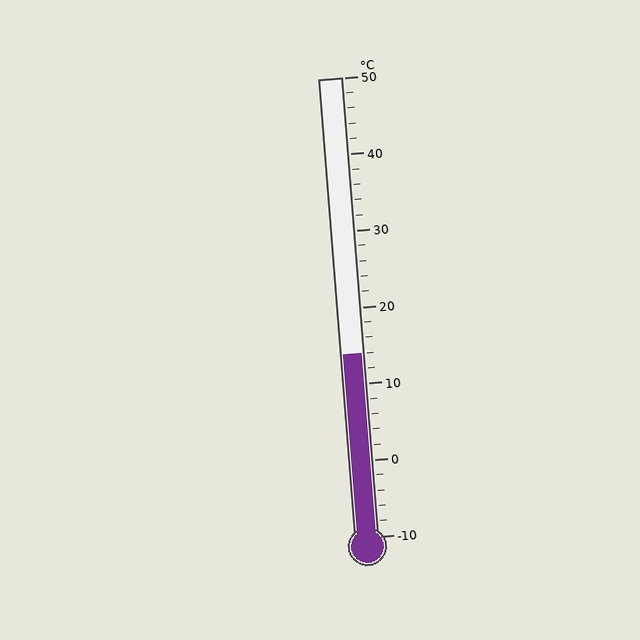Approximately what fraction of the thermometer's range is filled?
The thermometer is filled to approximately 40% of its range.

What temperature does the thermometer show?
The thermometer shows approximately 14°C.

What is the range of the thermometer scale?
The thermometer scale ranges from -10°C to 50°C.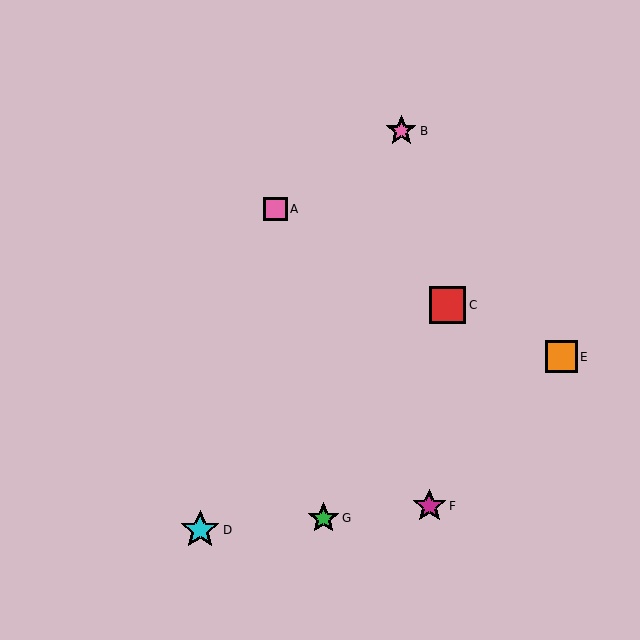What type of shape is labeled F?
Shape F is a magenta star.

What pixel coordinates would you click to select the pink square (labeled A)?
Click at (276, 209) to select the pink square A.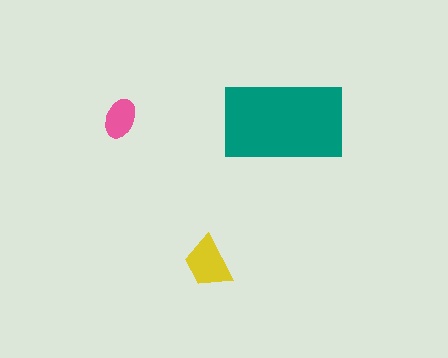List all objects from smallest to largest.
The pink ellipse, the yellow trapezoid, the teal rectangle.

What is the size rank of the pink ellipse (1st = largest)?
3rd.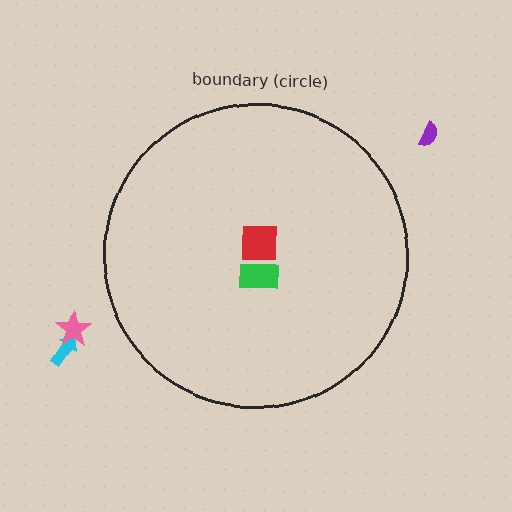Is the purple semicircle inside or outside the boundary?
Outside.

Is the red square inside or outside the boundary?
Inside.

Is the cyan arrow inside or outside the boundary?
Outside.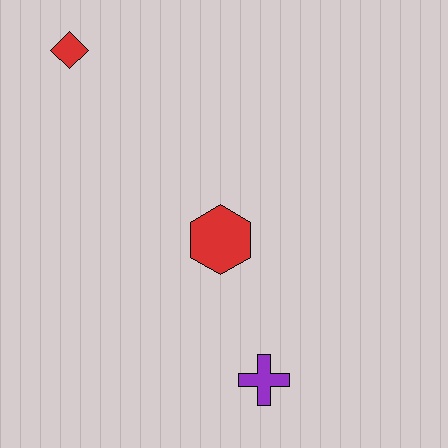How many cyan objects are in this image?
There are no cyan objects.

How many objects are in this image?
There are 3 objects.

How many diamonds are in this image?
There is 1 diamond.